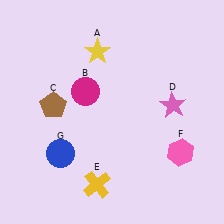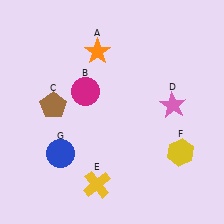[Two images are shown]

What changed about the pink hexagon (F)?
In Image 1, F is pink. In Image 2, it changed to yellow.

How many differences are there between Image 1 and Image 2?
There are 2 differences between the two images.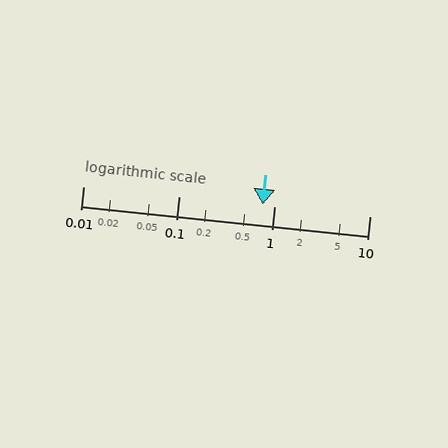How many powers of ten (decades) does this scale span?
The scale spans 3 decades, from 0.01 to 10.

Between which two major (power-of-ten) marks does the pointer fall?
The pointer is between 0.1 and 1.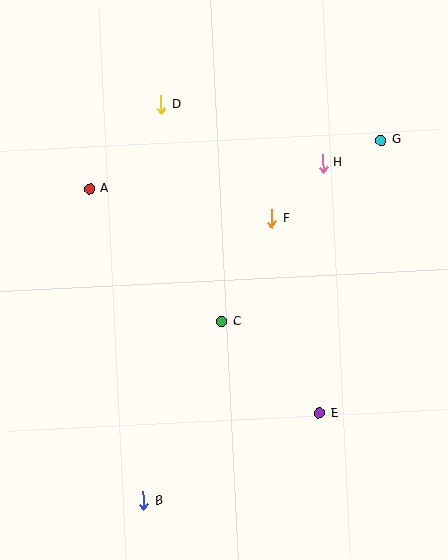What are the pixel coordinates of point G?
Point G is at (381, 140).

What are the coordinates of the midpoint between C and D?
The midpoint between C and D is at (191, 213).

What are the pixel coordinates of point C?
Point C is at (222, 322).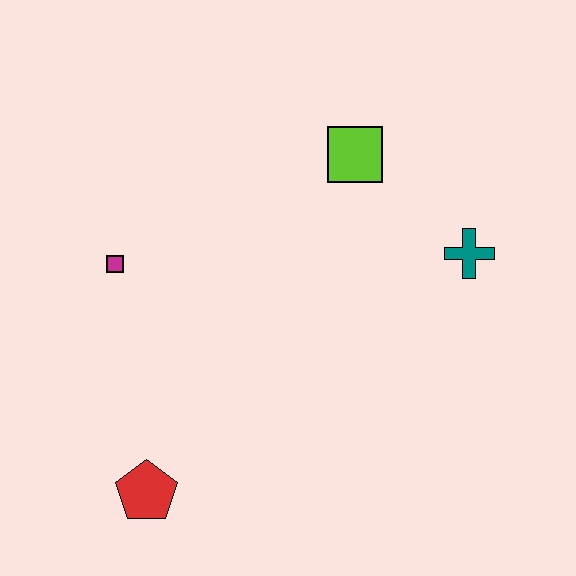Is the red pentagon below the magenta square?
Yes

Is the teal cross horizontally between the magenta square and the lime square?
No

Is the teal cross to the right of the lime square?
Yes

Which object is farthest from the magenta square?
The teal cross is farthest from the magenta square.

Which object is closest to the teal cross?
The lime square is closest to the teal cross.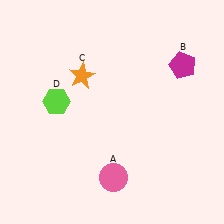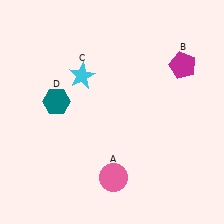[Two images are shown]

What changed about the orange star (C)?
In Image 1, C is orange. In Image 2, it changed to cyan.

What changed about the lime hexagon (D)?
In Image 1, D is lime. In Image 2, it changed to teal.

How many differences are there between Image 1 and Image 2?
There are 2 differences between the two images.